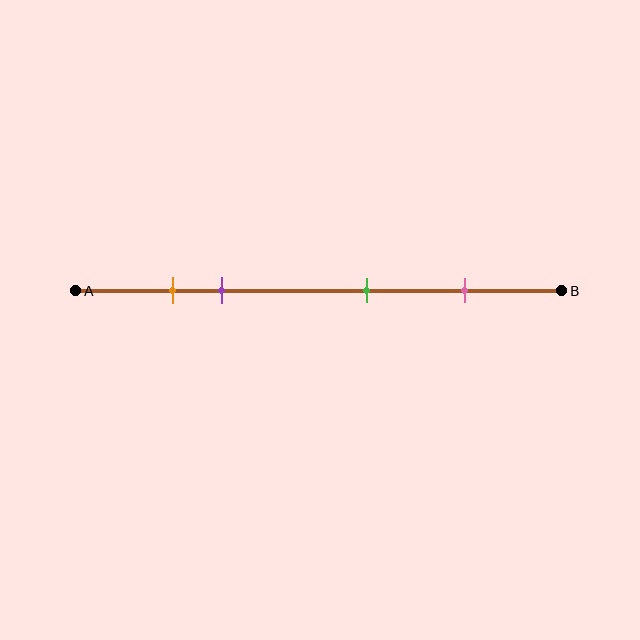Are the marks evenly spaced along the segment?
No, the marks are not evenly spaced.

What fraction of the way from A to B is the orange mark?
The orange mark is approximately 20% (0.2) of the way from A to B.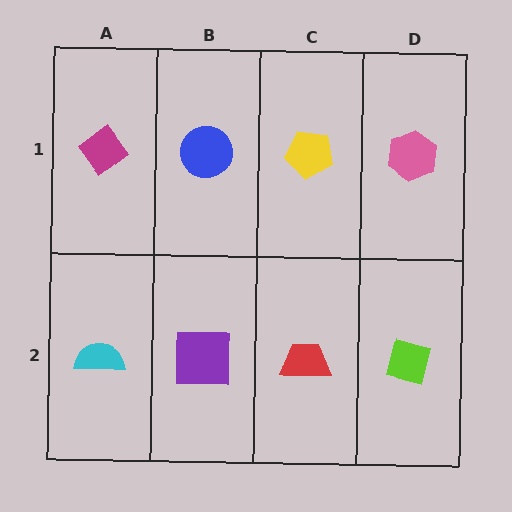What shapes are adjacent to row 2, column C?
A yellow pentagon (row 1, column C), a purple square (row 2, column B), a lime square (row 2, column D).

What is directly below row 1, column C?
A red trapezoid.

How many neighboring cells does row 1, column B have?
3.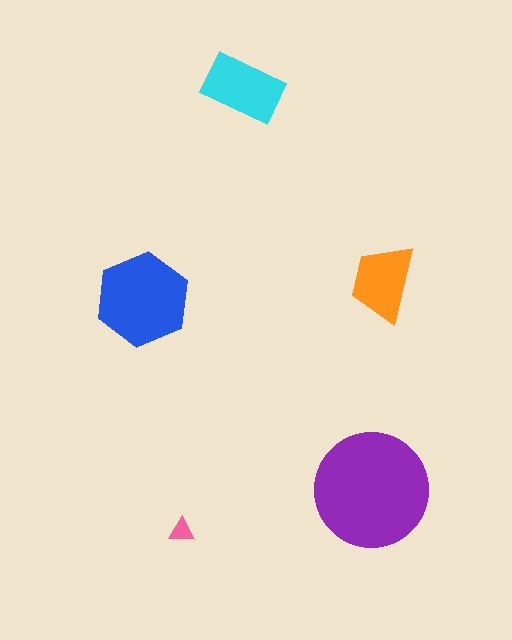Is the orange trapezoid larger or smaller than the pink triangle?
Larger.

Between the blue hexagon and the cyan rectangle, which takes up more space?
The blue hexagon.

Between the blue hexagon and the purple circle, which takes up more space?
The purple circle.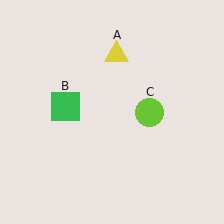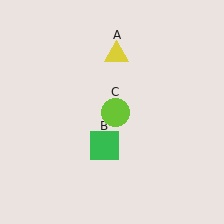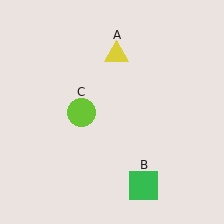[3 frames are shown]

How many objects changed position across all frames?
2 objects changed position: green square (object B), lime circle (object C).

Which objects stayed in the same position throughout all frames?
Yellow triangle (object A) remained stationary.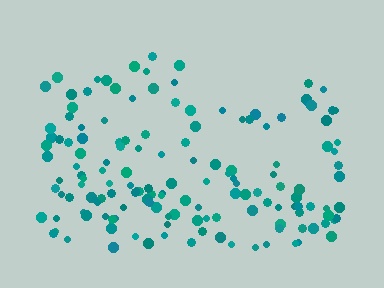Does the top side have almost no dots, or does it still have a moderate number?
Still a moderate number, just noticeably fewer than the bottom.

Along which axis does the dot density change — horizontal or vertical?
Vertical.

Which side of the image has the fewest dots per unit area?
The top.